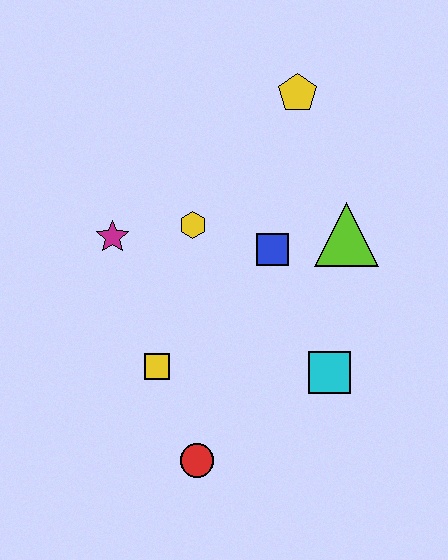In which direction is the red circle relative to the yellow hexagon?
The red circle is below the yellow hexagon.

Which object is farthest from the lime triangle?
The red circle is farthest from the lime triangle.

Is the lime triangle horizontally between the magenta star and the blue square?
No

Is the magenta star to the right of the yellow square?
No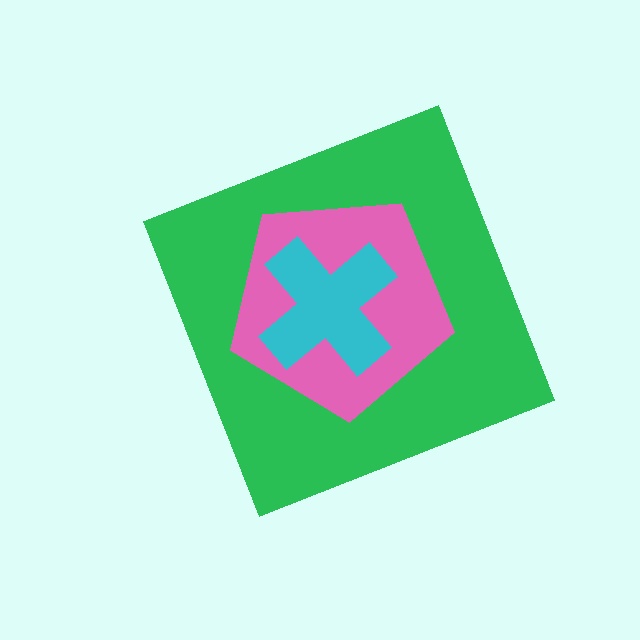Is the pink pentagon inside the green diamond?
Yes.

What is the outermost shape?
The green diamond.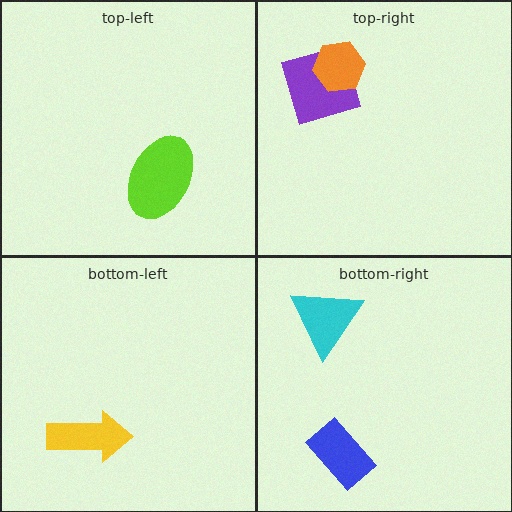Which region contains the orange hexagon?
The top-right region.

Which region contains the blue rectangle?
The bottom-right region.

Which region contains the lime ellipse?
The top-left region.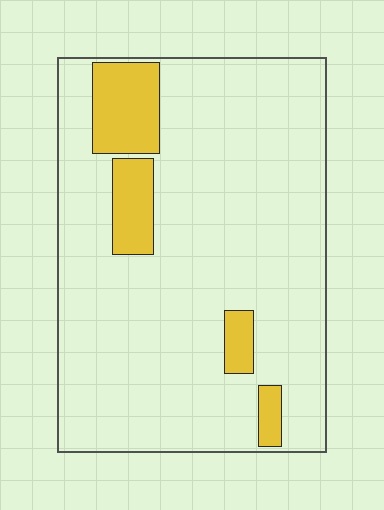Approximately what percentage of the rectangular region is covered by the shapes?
Approximately 15%.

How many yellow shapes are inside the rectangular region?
4.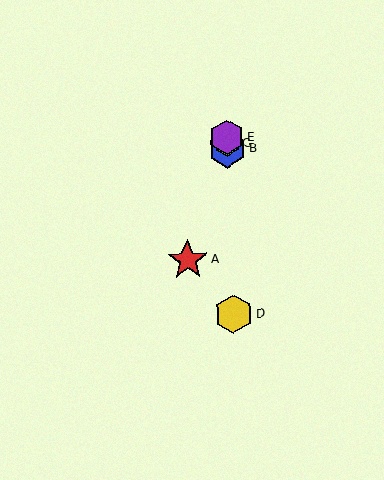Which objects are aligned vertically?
Objects B, C, D, E are aligned vertically.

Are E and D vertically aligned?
Yes, both are at x≈227.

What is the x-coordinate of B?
Object B is at x≈227.